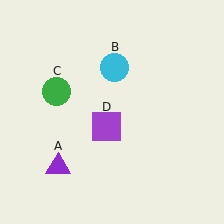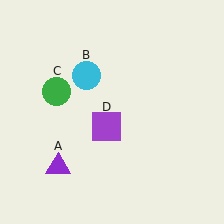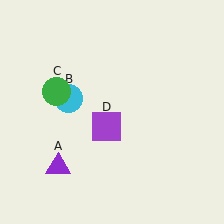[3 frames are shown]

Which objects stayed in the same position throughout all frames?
Purple triangle (object A) and green circle (object C) and purple square (object D) remained stationary.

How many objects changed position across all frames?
1 object changed position: cyan circle (object B).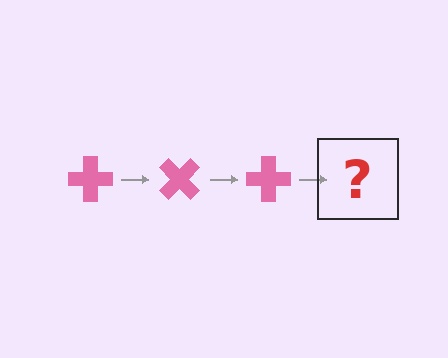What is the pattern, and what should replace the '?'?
The pattern is that the cross rotates 45 degrees each step. The '?' should be a pink cross rotated 135 degrees.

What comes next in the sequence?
The next element should be a pink cross rotated 135 degrees.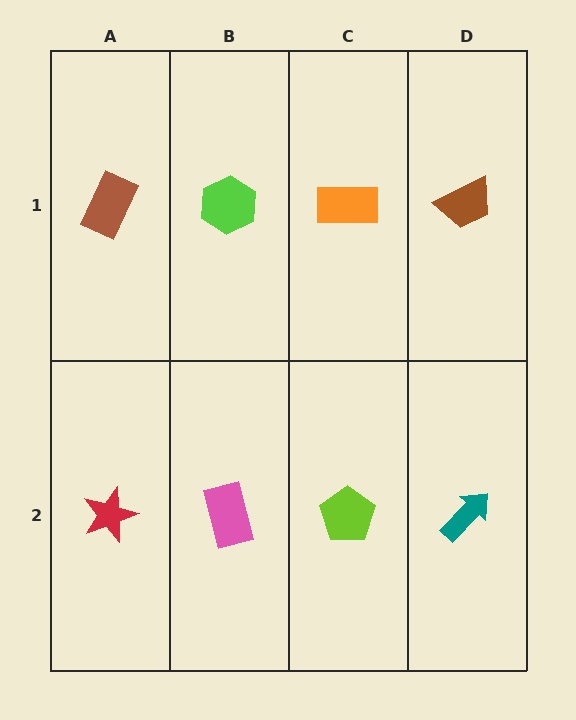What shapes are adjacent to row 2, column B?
A lime hexagon (row 1, column B), a red star (row 2, column A), a lime pentagon (row 2, column C).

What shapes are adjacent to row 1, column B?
A pink rectangle (row 2, column B), a brown rectangle (row 1, column A), an orange rectangle (row 1, column C).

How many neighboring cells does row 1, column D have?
2.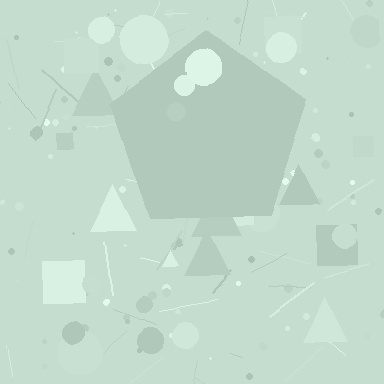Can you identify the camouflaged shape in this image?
The camouflaged shape is a pentagon.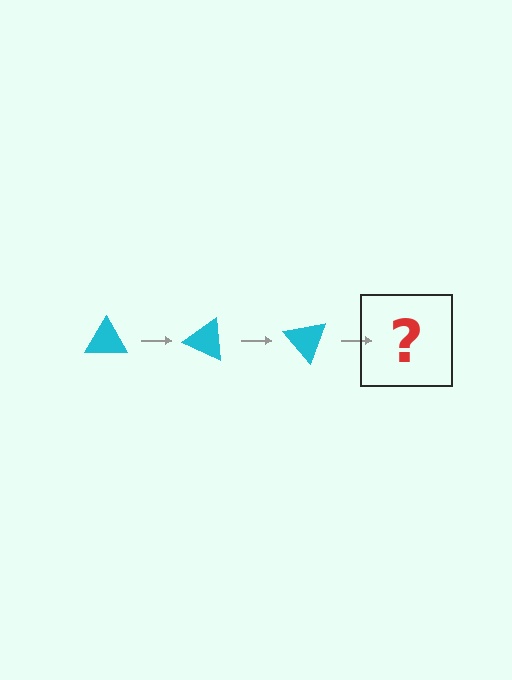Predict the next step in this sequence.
The next step is a cyan triangle rotated 75 degrees.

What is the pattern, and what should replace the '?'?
The pattern is that the triangle rotates 25 degrees each step. The '?' should be a cyan triangle rotated 75 degrees.